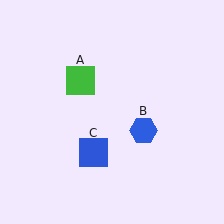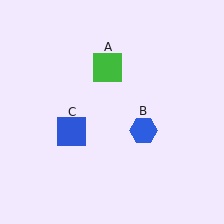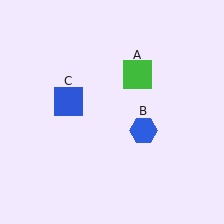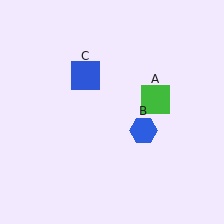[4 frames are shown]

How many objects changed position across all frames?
2 objects changed position: green square (object A), blue square (object C).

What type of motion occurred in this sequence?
The green square (object A), blue square (object C) rotated clockwise around the center of the scene.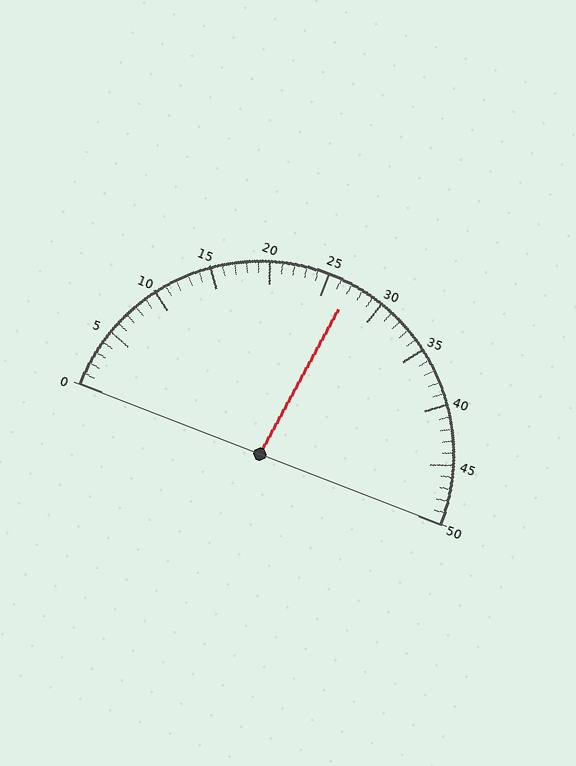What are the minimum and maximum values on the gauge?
The gauge ranges from 0 to 50.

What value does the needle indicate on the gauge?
The needle indicates approximately 27.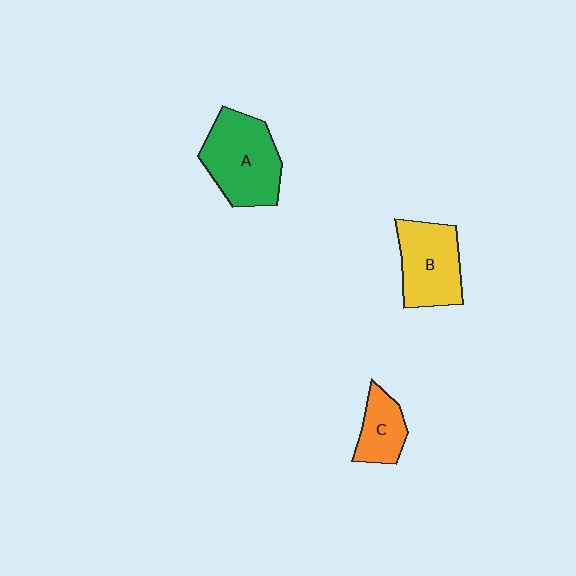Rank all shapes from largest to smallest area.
From largest to smallest: A (green), B (yellow), C (orange).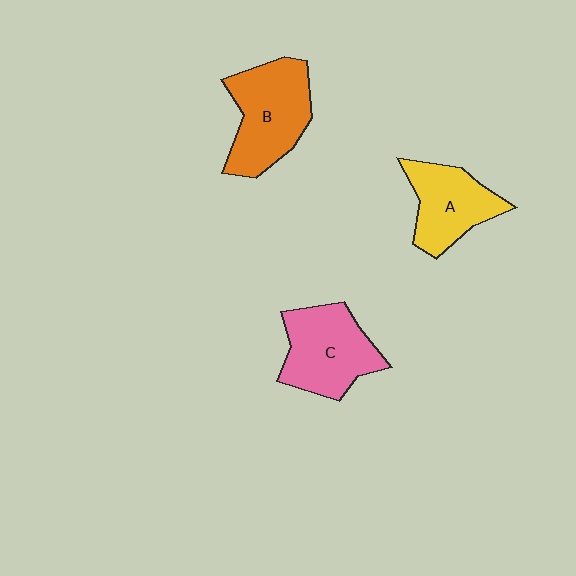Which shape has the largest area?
Shape B (orange).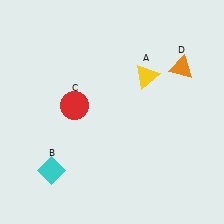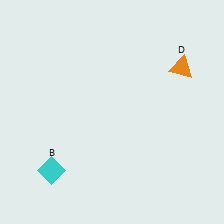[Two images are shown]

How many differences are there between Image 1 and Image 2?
There are 2 differences between the two images.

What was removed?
The yellow triangle (A), the red circle (C) were removed in Image 2.